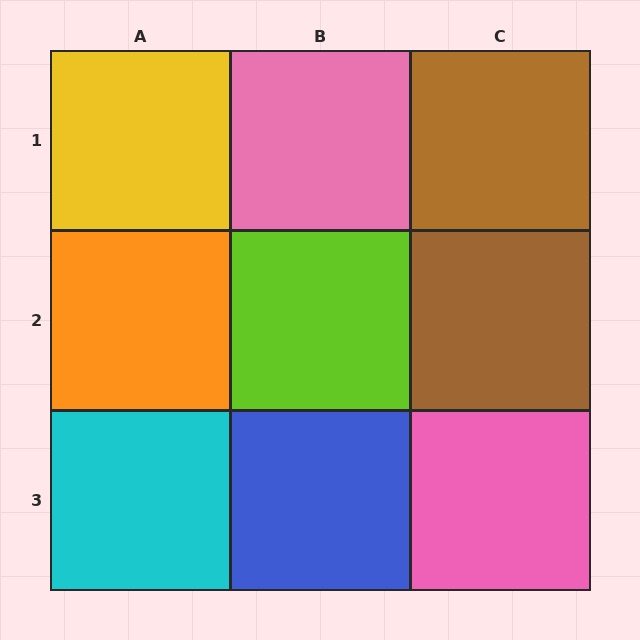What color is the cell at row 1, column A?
Yellow.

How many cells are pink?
2 cells are pink.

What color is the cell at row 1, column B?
Pink.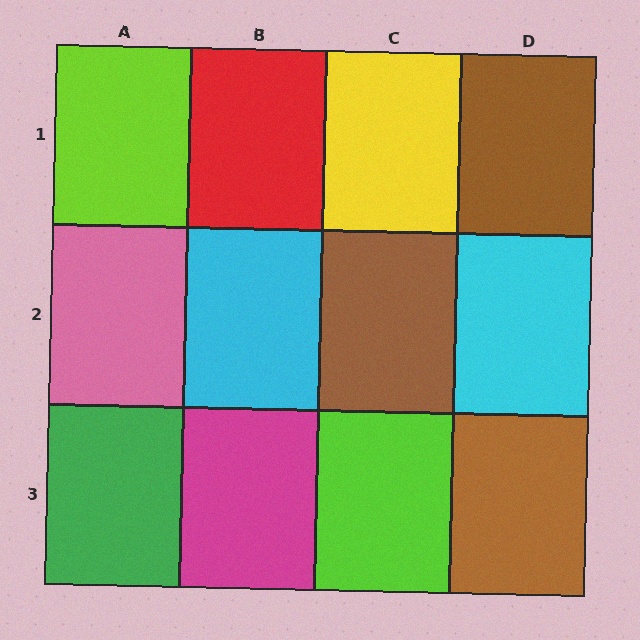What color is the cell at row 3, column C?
Lime.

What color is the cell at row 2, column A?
Pink.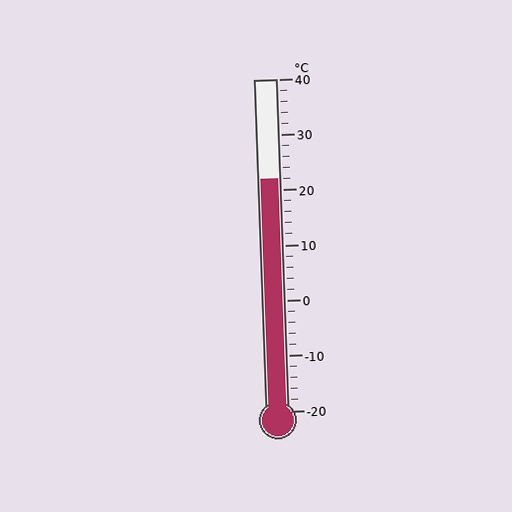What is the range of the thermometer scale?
The thermometer scale ranges from -20°C to 40°C.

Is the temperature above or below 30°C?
The temperature is below 30°C.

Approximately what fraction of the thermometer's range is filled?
The thermometer is filled to approximately 70% of its range.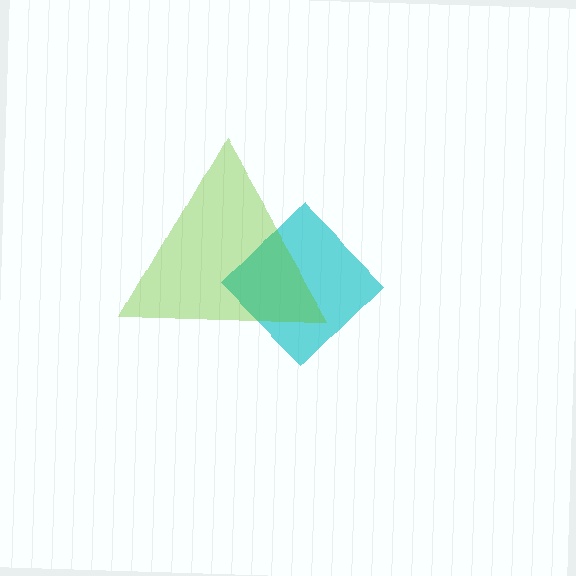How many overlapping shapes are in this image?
There are 2 overlapping shapes in the image.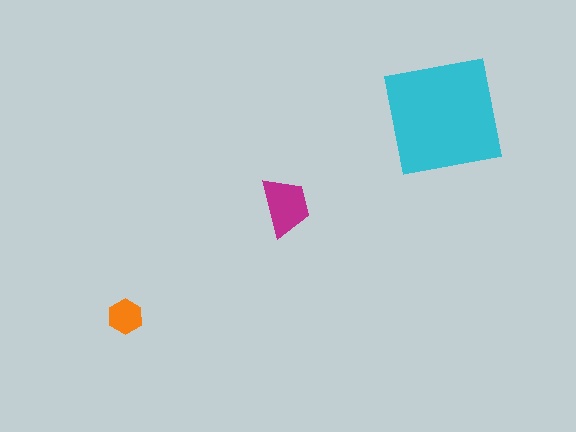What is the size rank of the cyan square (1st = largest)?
1st.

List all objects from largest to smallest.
The cyan square, the magenta trapezoid, the orange hexagon.